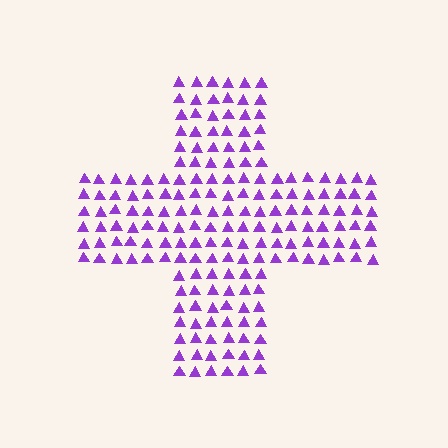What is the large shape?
The large shape is a cross.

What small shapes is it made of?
It is made of small triangles.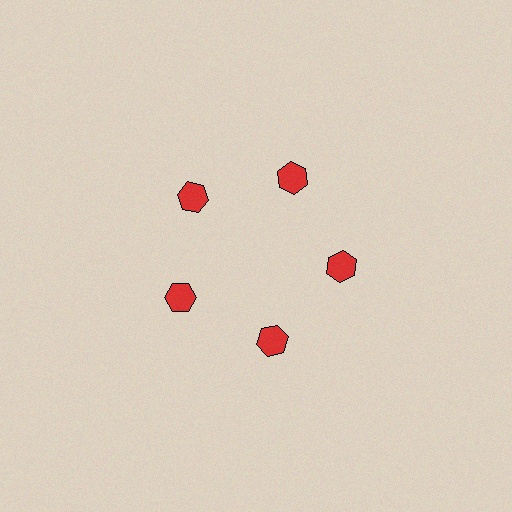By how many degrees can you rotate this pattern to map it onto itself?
The pattern maps onto itself every 72 degrees of rotation.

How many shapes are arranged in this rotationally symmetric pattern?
There are 5 shapes, arranged in 5 groups of 1.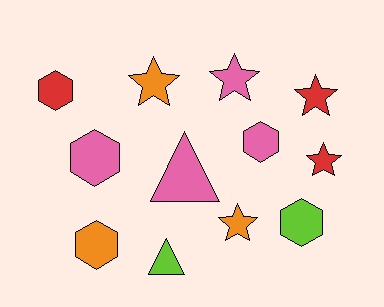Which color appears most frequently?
Pink, with 4 objects.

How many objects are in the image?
There are 12 objects.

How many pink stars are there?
There is 1 pink star.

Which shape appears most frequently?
Hexagon, with 5 objects.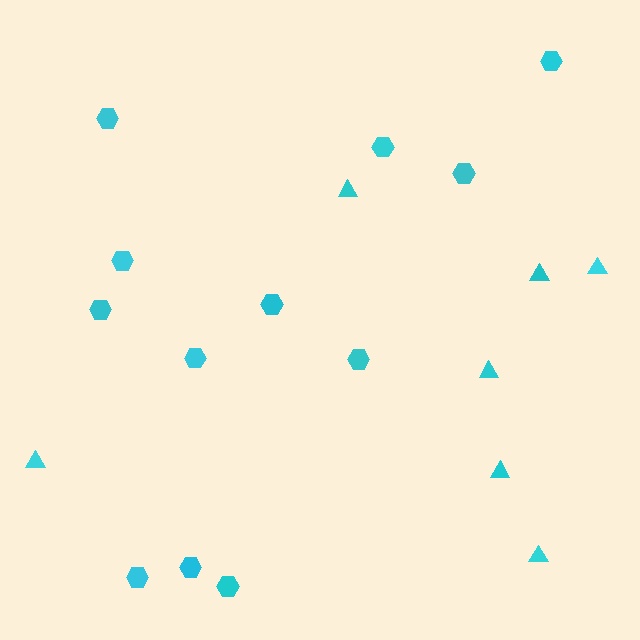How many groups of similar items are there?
There are 2 groups: one group of triangles (7) and one group of hexagons (12).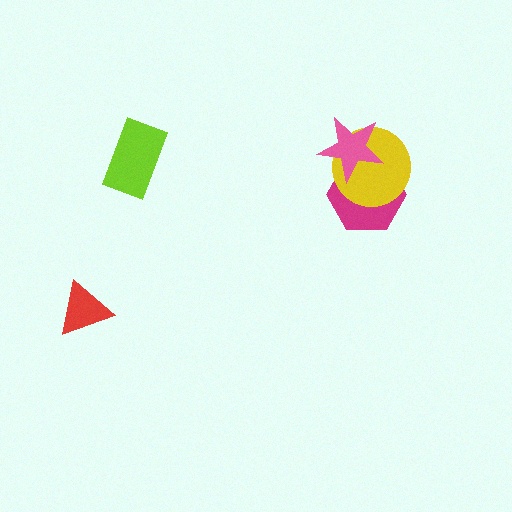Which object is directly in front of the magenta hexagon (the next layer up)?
The yellow circle is directly in front of the magenta hexagon.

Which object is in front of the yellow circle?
The pink star is in front of the yellow circle.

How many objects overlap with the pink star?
2 objects overlap with the pink star.